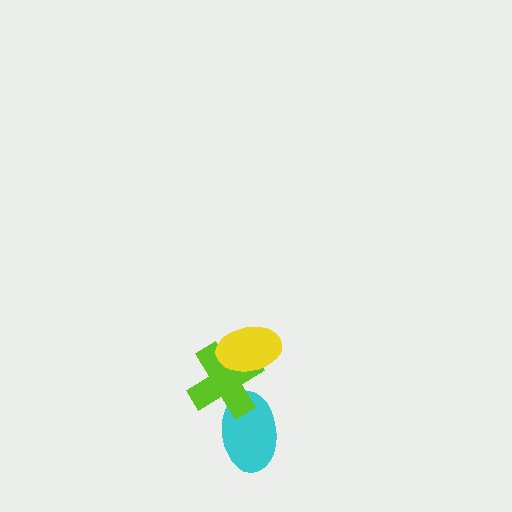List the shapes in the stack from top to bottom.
From top to bottom: the yellow ellipse, the lime cross, the cyan ellipse.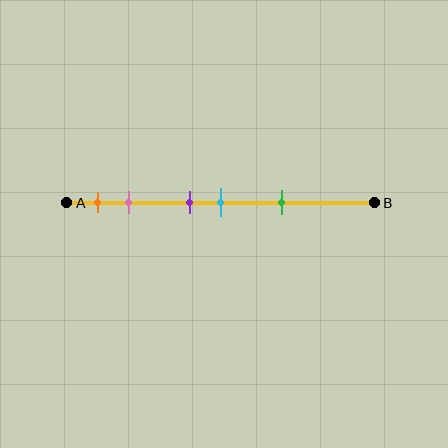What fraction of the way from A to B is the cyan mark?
The cyan mark is approximately 50% (0.5) of the way from A to B.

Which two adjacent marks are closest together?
The purple and cyan marks are the closest adjacent pair.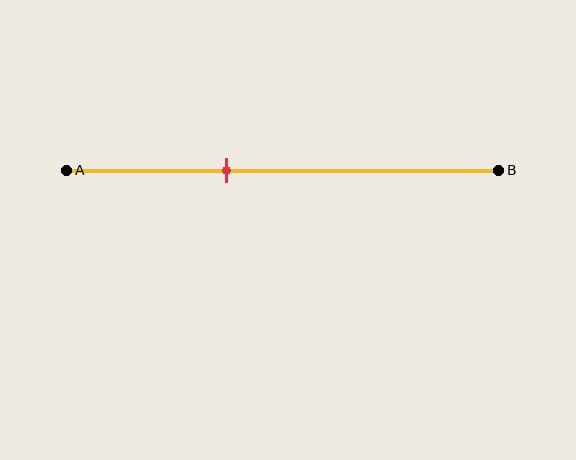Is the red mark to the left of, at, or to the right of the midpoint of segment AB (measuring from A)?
The red mark is to the left of the midpoint of segment AB.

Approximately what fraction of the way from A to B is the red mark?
The red mark is approximately 35% of the way from A to B.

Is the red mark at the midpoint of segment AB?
No, the mark is at about 35% from A, not at the 50% midpoint.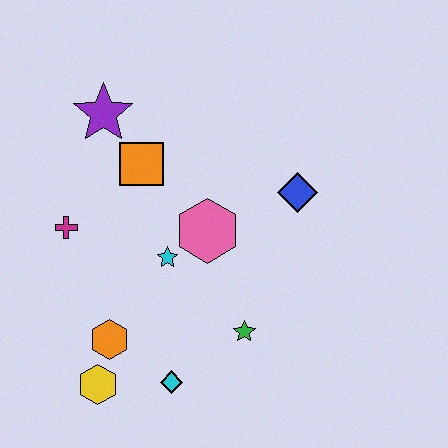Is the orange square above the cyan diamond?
Yes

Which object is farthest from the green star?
The purple star is farthest from the green star.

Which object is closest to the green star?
The cyan diamond is closest to the green star.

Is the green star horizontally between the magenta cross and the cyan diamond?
No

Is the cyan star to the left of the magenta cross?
No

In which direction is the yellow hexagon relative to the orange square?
The yellow hexagon is below the orange square.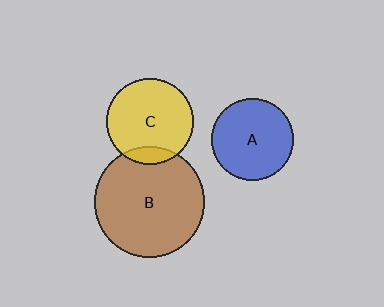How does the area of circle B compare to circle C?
Approximately 1.6 times.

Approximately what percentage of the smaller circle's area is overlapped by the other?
Approximately 10%.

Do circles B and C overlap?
Yes.